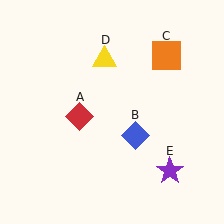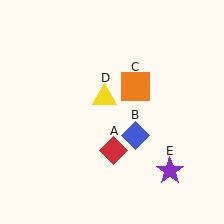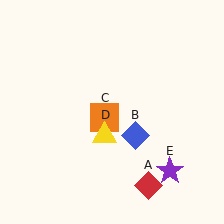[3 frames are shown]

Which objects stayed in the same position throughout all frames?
Blue diamond (object B) and purple star (object E) remained stationary.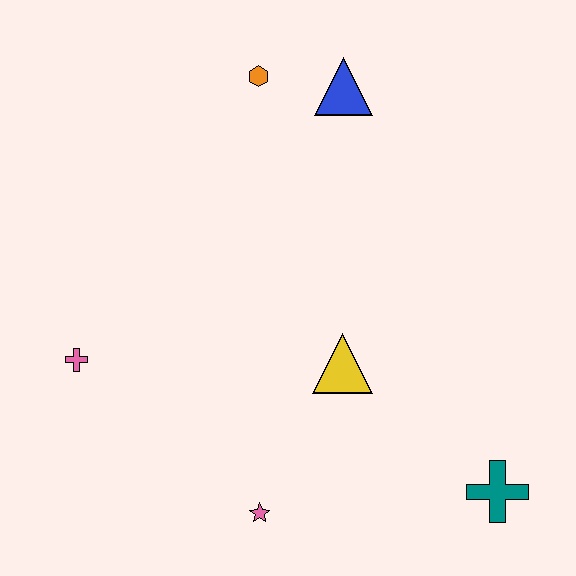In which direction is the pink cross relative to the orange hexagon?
The pink cross is below the orange hexagon.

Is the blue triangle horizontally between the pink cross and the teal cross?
Yes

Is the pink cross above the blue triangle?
No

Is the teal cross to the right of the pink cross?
Yes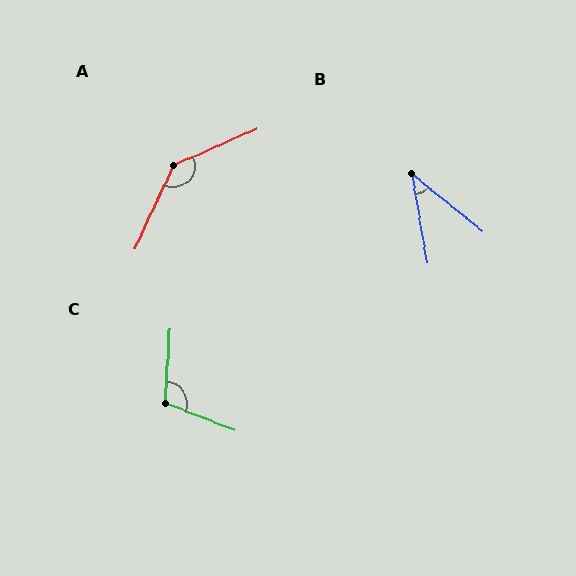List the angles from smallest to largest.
B (41°), C (108°), A (138°).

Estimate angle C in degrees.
Approximately 108 degrees.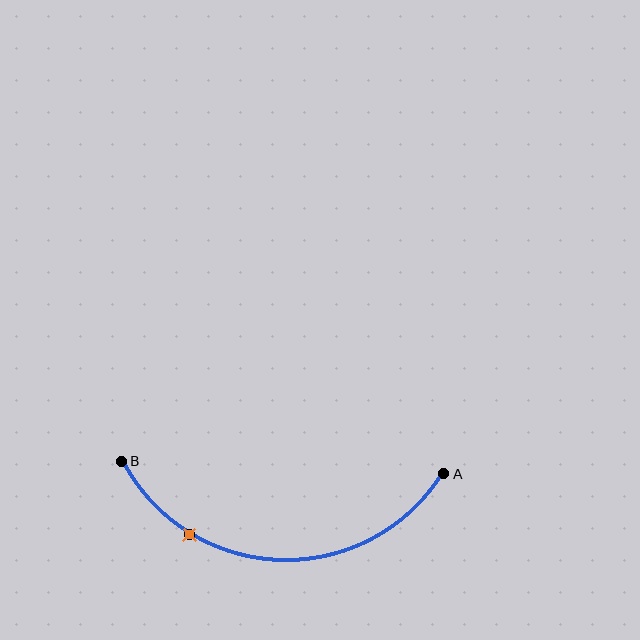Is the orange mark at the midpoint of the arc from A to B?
No. The orange mark lies on the arc but is closer to endpoint B. The arc midpoint would be at the point on the curve equidistant along the arc from both A and B.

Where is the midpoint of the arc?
The arc midpoint is the point on the curve farthest from the straight line joining A and B. It sits below that line.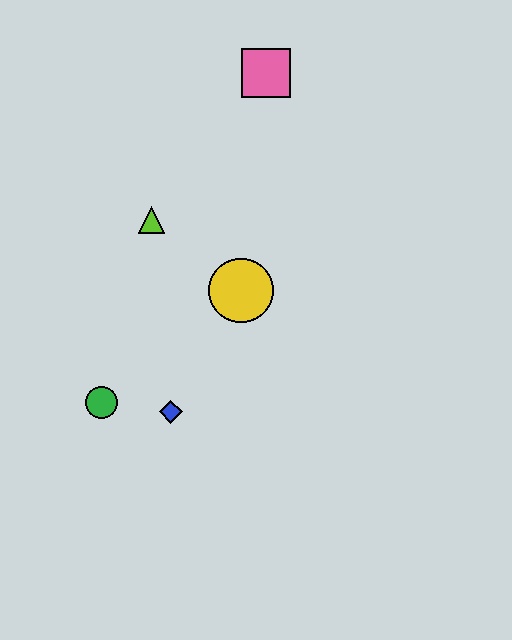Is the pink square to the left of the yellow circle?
No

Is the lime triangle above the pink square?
No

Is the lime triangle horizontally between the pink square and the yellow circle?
No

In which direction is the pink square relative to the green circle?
The pink square is above the green circle.